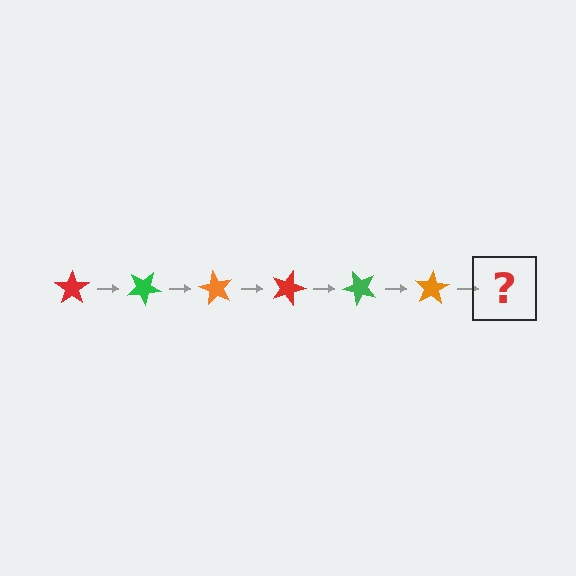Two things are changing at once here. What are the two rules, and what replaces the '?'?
The two rules are that it rotates 30 degrees each step and the color cycles through red, green, and orange. The '?' should be a red star, rotated 180 degrees from the start.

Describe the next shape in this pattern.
It should be a red star, rotated 180 degrees from the start.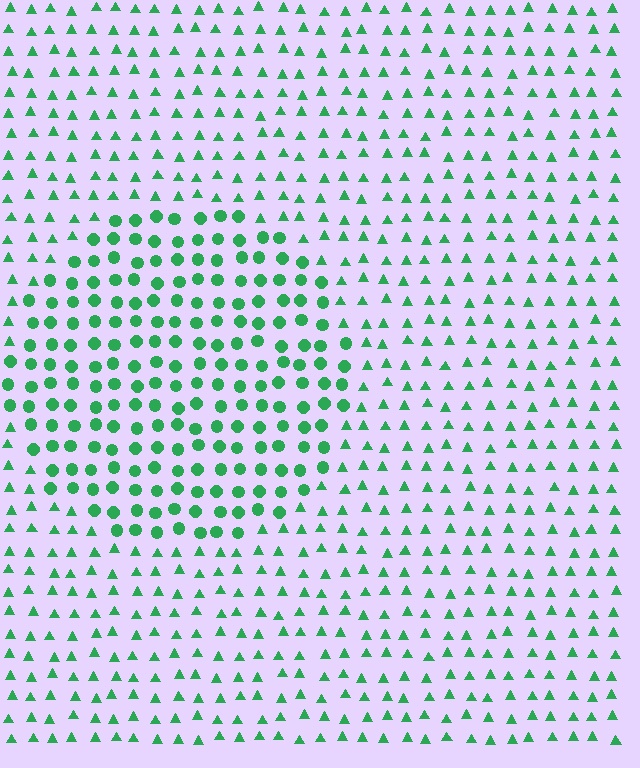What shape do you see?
I see a circle.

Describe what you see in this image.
The image is filled with small green elements arranged in a uniform grid. A circle-shaped region contains circles, while the surrounding area contains triangles. The boundary is defined purely by the change in element shape.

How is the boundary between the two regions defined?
The boundary is defined by a change in element shape: circles inside vs. triangles outside. All elements share the same color and spacing.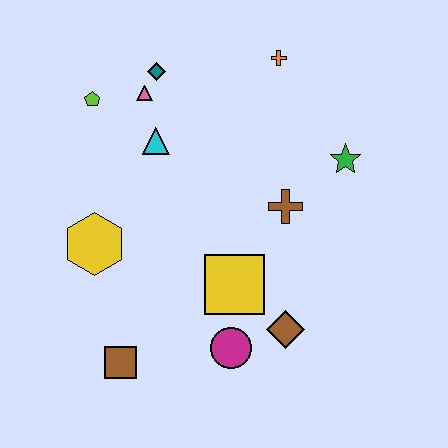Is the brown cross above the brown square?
Yes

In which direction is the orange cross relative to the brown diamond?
The orange cross is above the brown diamond.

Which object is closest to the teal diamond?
The pink triangle is closest to the teal diamond.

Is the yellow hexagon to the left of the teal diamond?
Yes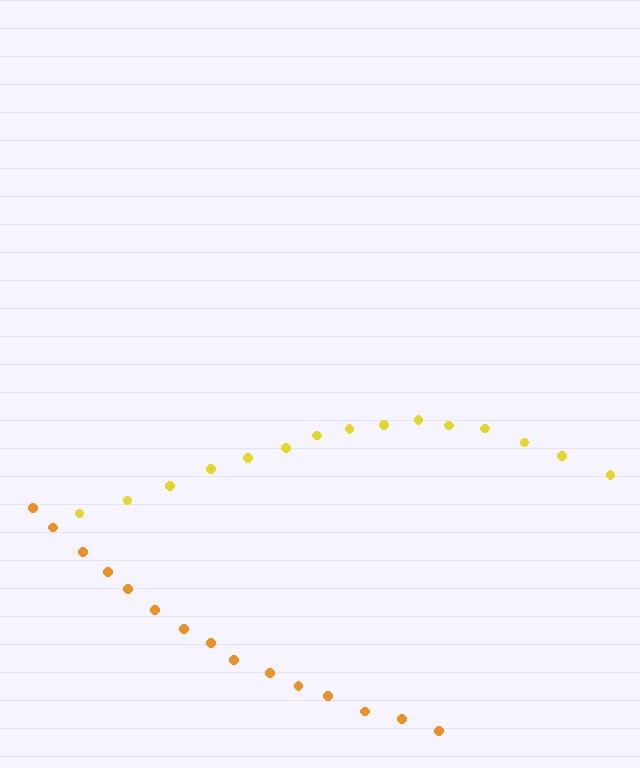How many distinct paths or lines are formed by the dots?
There are 2 distinct paths.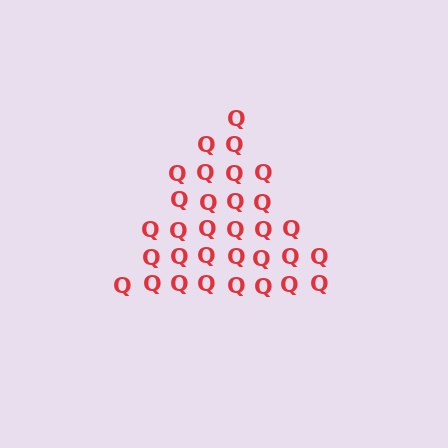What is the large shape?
The large shape is a triangle.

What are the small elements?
The small elements are letter Q's.